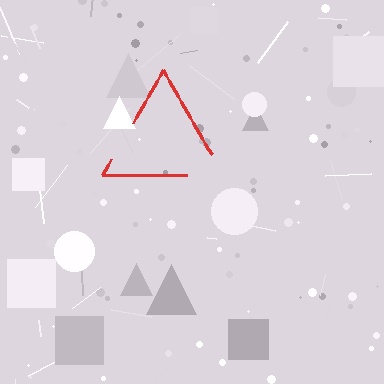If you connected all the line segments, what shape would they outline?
They would outline a triangle.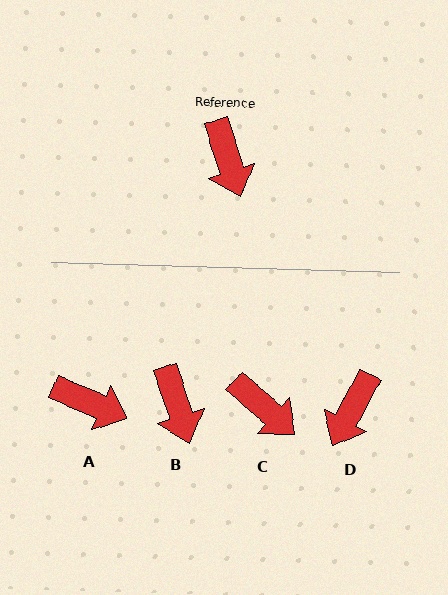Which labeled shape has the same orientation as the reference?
B.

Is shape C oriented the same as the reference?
No, it is off by about 31 degrees.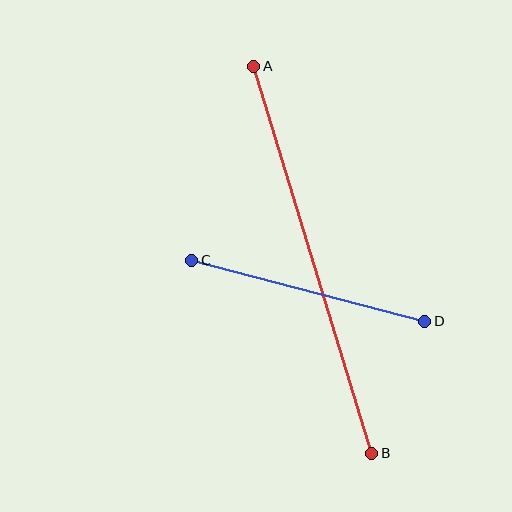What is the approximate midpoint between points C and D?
The midpoint is at approximately (308, 291) pixels.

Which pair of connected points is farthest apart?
Points A and B are farthest apart.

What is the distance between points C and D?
The distance is approximately 241 pixels.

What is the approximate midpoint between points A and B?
The midpoint is at approximately (313, 260) pixels.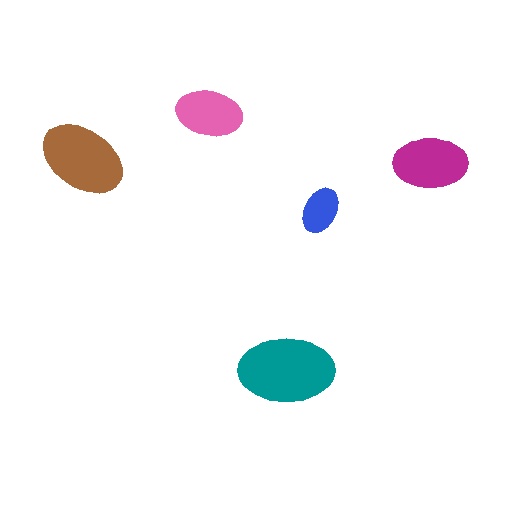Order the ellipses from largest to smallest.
the teal one, the brown one, the magenta one, the pink one, the blue one.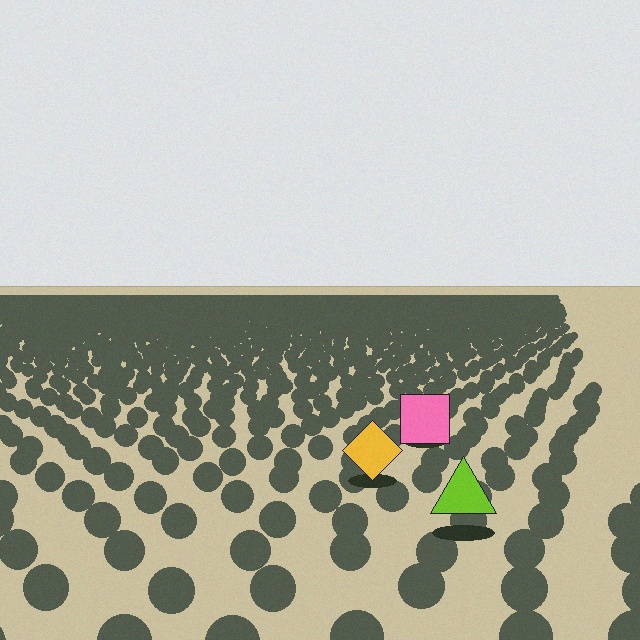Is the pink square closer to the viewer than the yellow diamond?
No. The yellow diamond is closer — you can tell from the texture gradient: the ground texture is coarser near it.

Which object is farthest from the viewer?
The pink square is farthest from the viewer. It appears smaller and the ground texture around it is denser.